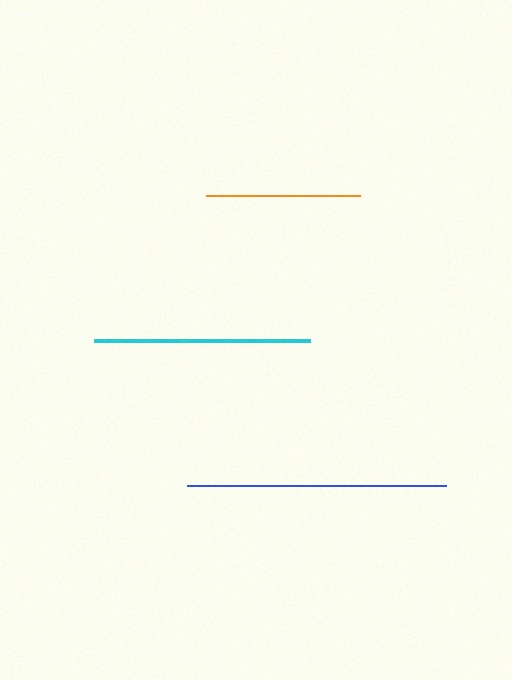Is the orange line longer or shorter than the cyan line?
The cyan line is longer than the orange line.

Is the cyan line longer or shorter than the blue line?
The blue line is longer than the cyan line.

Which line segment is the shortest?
The orange line is the shortest at approximately 155 pixels.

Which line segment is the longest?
The blue line is the longest at approximately 259 pixels.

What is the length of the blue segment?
The blue segment is approximately 259 pixels long.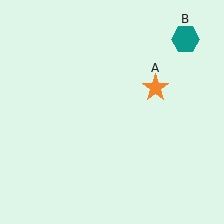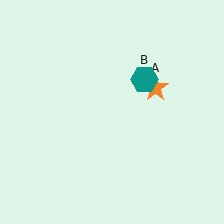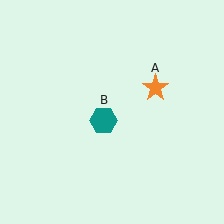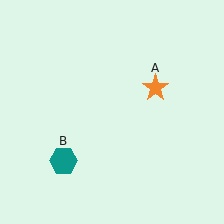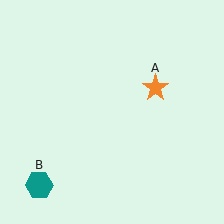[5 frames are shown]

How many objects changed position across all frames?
1 object changed position: teal hexagon (object B).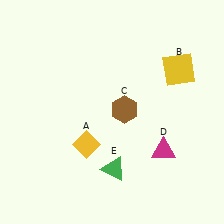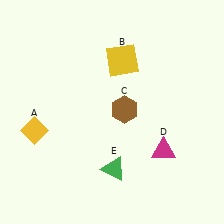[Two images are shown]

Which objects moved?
The objects that moved are: the yellow diamond (A), the yellow square (B).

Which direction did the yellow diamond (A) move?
The yellow diamond (A) moved left.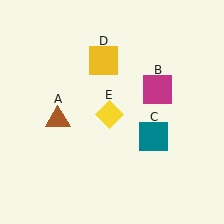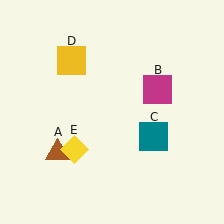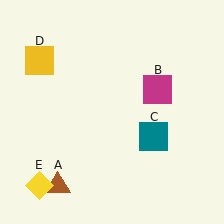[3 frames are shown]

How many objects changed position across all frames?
3 objects changed position: brown triangle (object A), yellow square (object D), yellow diamond (object E).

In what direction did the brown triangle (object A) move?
The brown triangle (object A) moved down.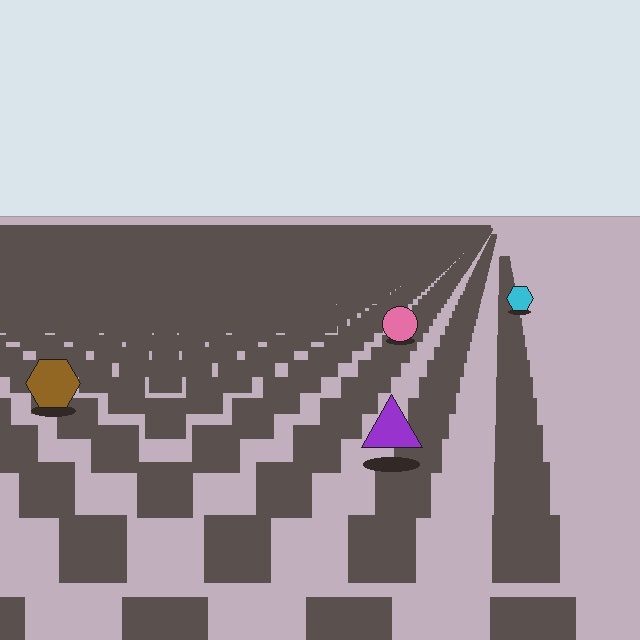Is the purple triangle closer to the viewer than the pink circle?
Yes. The purple triangle is closer — you can tell from the texture gradient: the ground texture is coarser near it.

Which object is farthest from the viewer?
The cyan hexagon is farthest from the viewer. It appears smaller and the ground texture around it is denser.